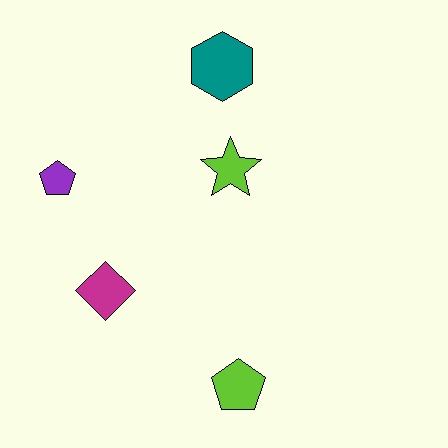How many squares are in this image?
There are no squares.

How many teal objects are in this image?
There is 1 teal object.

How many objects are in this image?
There are 5 objects.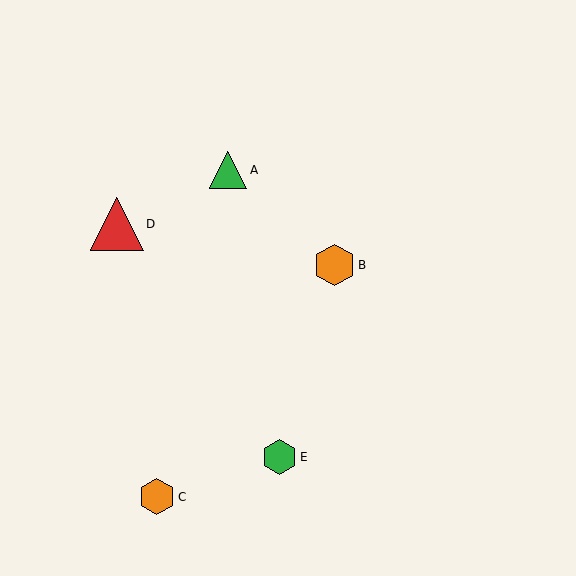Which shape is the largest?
The red triangle (labeled D) is the largest.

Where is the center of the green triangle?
The center of the green triangle is at (228, 170).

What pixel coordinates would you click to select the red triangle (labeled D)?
Click at (117, 224) to select the red triangle D.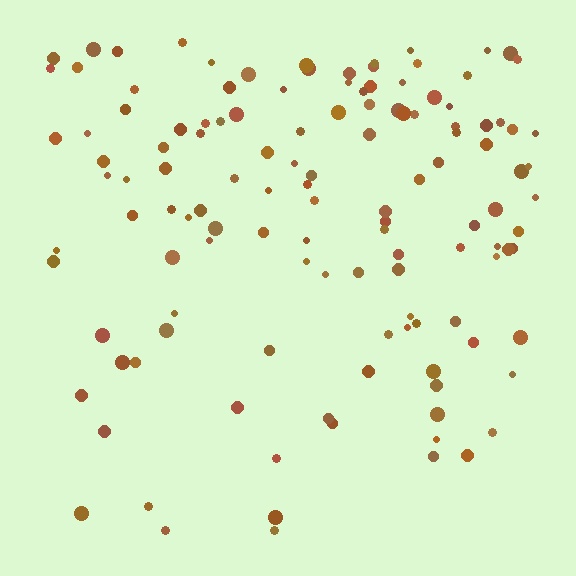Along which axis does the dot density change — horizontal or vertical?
Vertical.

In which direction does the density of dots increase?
From bottom to top, with the top side densest.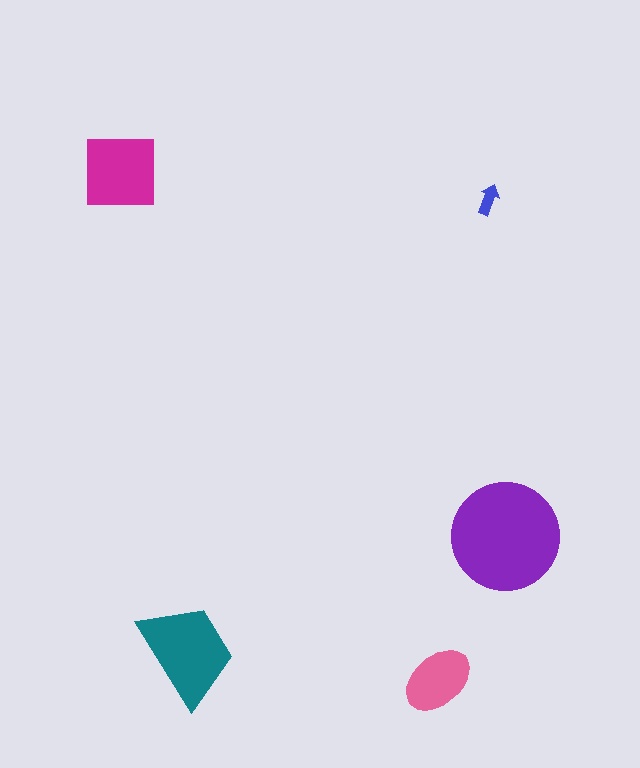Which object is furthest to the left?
The magenta square is leftmost.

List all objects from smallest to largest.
The blue arrow, the pink ellipse, the magenta square, the teal trapezoid, the purple circle.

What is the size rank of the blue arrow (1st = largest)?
5th.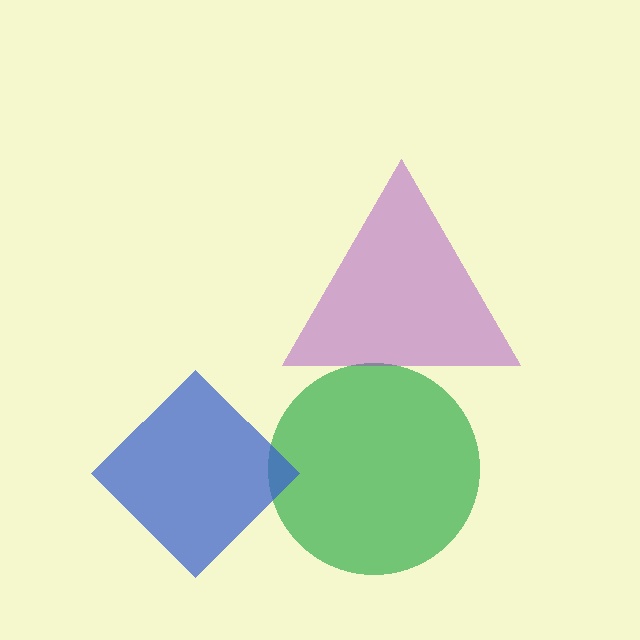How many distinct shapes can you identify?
There are 3 distinct shapes: a green circle, a purple triangle, a blue diamond.